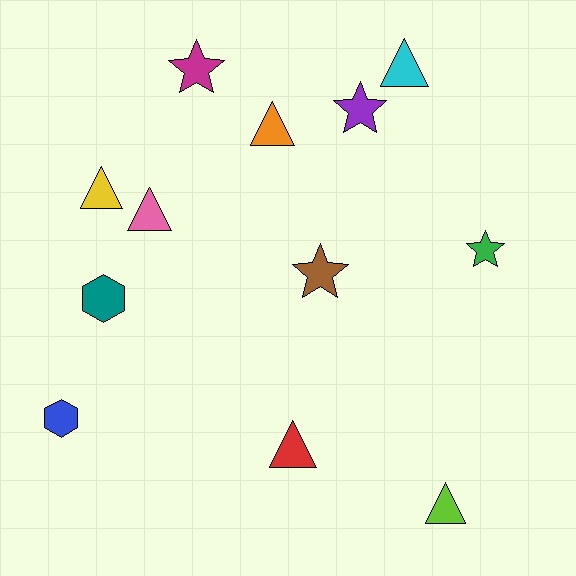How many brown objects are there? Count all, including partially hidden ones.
There is 1 brown object.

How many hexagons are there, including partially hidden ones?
There are 2 hexagons.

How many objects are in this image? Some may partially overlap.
There are 12 objects.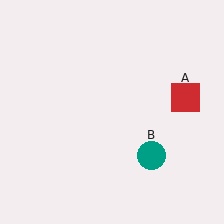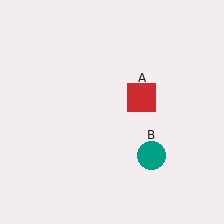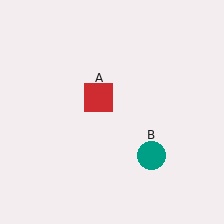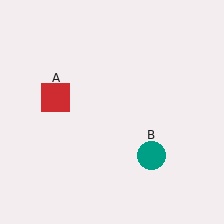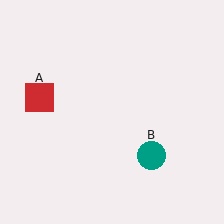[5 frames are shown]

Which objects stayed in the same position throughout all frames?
Teal circle (object B) remained stationary.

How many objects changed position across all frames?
1 object changed position: red square (object A).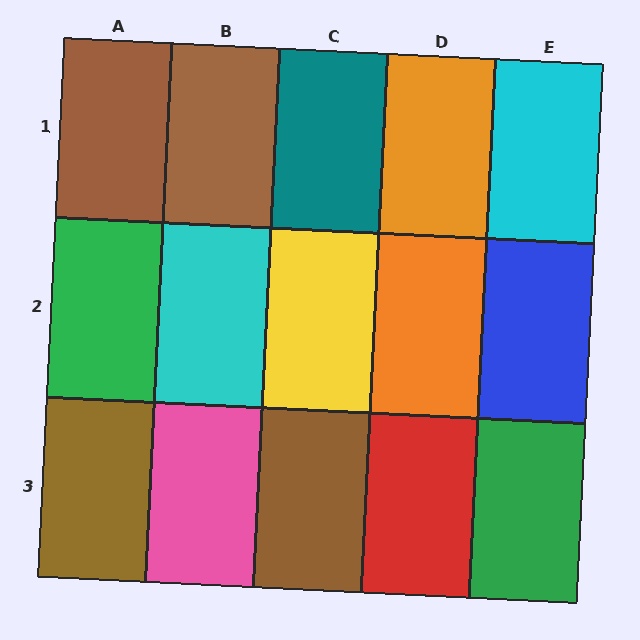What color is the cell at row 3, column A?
Brown.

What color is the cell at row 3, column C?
Brown.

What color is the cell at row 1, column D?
Orange.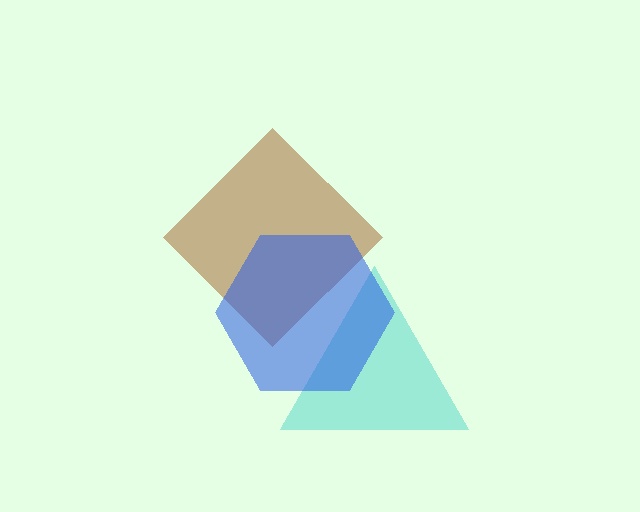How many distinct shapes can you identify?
There are 3 distinct shapes: a cyan triangle, a brown diamond, a blue hexagon.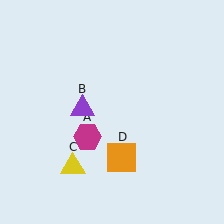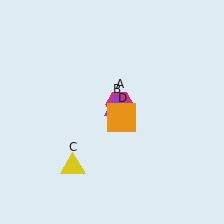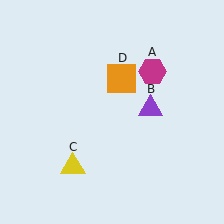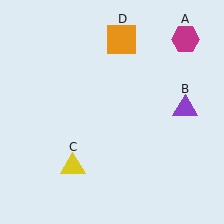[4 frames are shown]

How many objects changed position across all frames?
3 objects changed position: magenta hexagon (object A), purple triangle (object B), orange square (object D).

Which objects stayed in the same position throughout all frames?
Yellow triangle (object C) remained stationary.